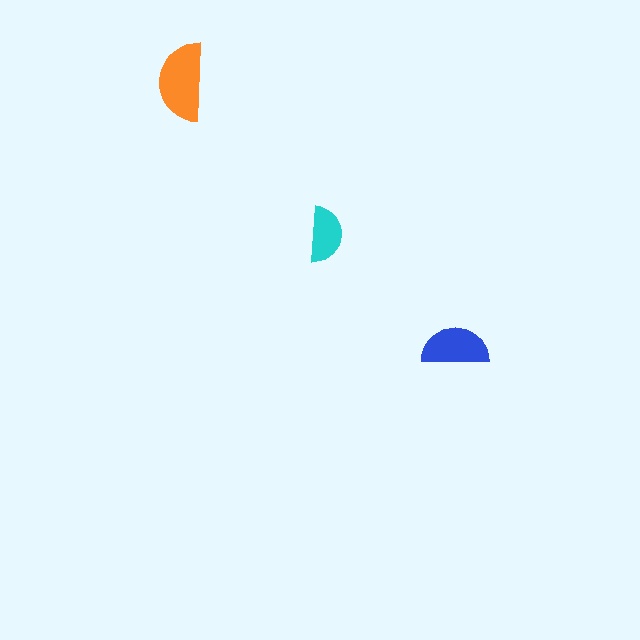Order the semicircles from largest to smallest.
the orange one, the blue one, the cyan one.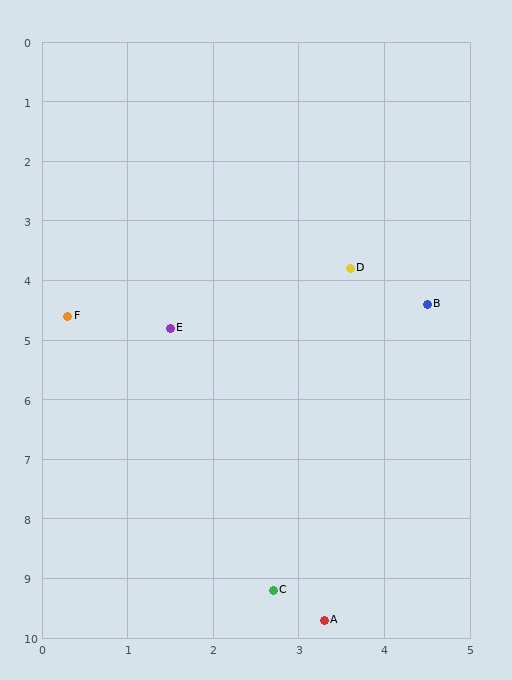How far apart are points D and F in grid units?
Points D and F are about 3.4 grid units apart.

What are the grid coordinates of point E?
Point E is at approximately (1.5, 4.8).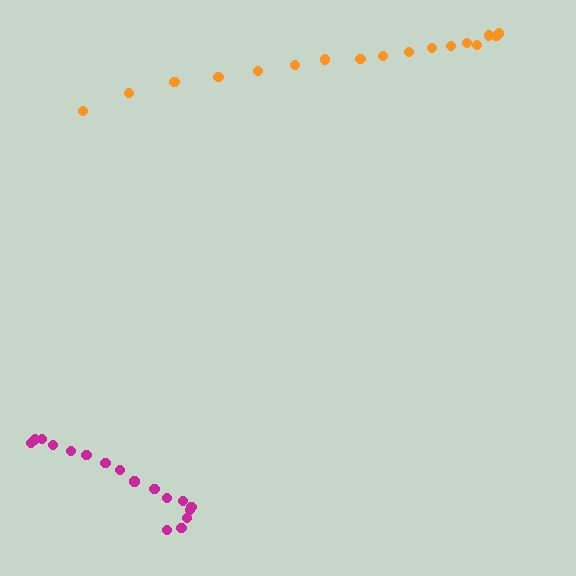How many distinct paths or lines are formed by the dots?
There are 2 distinct paths.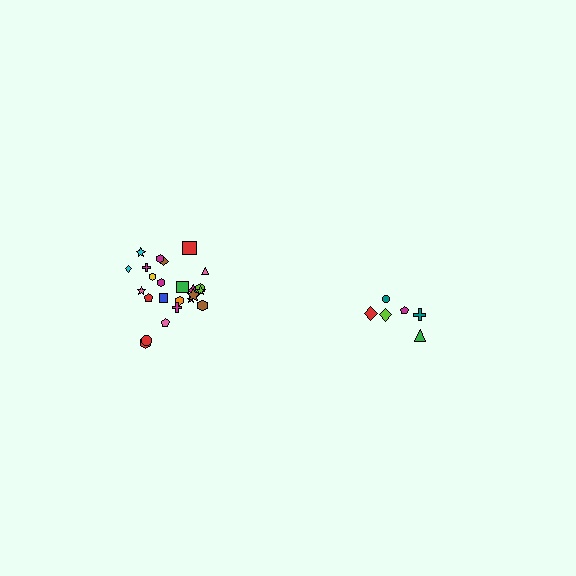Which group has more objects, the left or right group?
The left group.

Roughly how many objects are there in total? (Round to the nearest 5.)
Roughly 30 objects in total.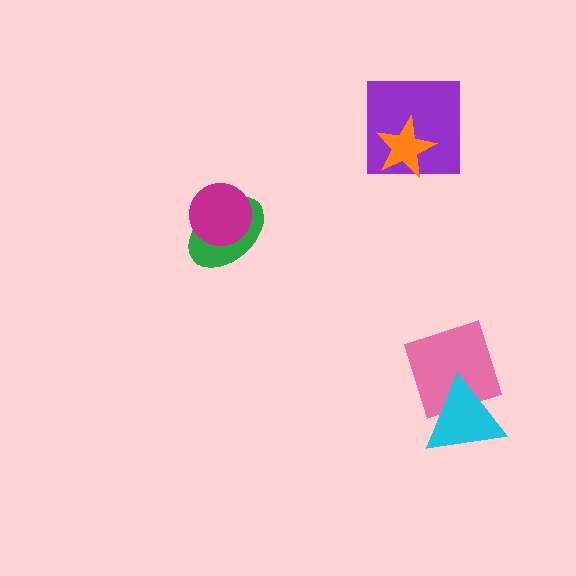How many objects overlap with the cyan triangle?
1 object overlaps with the cyan triangle.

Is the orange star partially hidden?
No, no other shape covers it.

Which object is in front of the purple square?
The orange star is in front of the purple square.